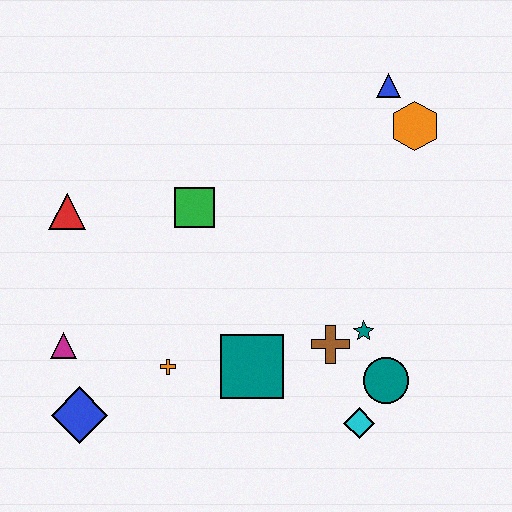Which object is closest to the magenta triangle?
The blue diamond is closest to the magenta triangle.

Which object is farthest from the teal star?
The red triangle is farthest from the teal star.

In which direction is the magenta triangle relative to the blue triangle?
The magenta triangle is to the left of the blue triangle.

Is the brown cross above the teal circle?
Yes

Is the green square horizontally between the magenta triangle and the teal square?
Yes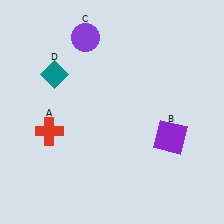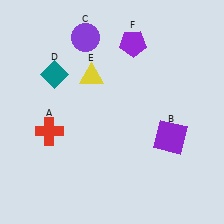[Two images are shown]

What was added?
A yellow triangle (E), a purple pentagon (F) were added in Image 2.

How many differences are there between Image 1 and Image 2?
There are 2 differences between the two images.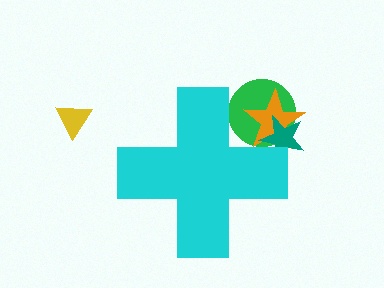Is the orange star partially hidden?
Yes, the orange star is partially hidden behind the cyan cross.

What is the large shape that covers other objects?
A cyan cross.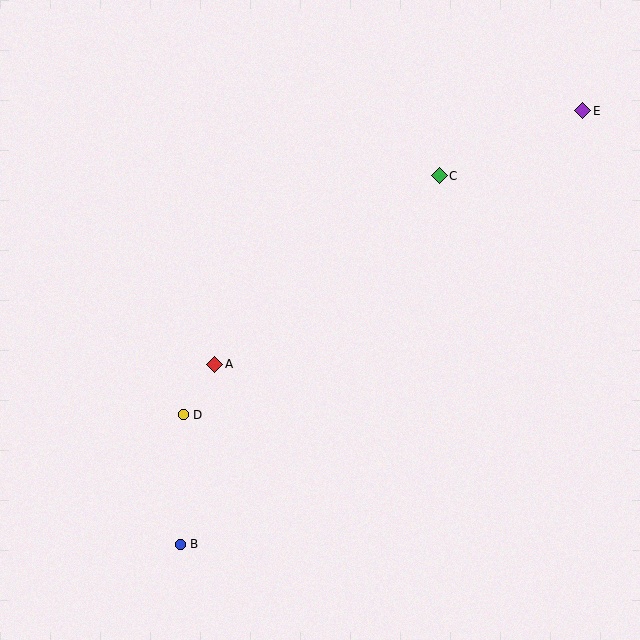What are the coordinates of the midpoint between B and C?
The midpoint between B and C is at (310, 360).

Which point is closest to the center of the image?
Point A at (215, 364) is closest to the center.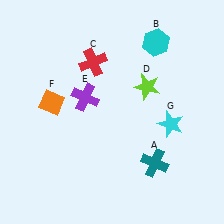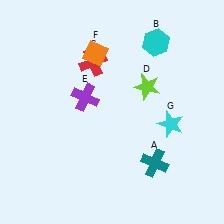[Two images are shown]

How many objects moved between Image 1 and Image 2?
1 object moved between the two images.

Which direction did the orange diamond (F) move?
The orange diamond (F) moved up.